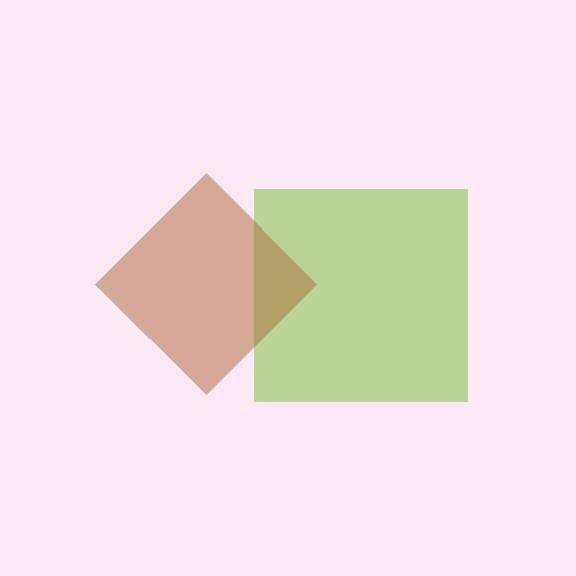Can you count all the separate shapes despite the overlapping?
Yes, there are 2 separate shapes.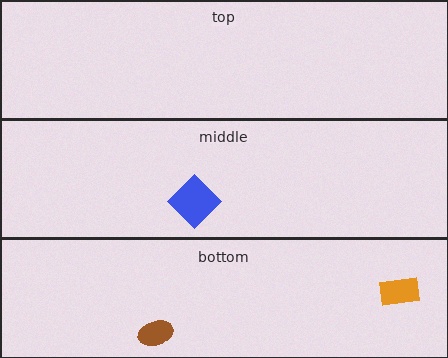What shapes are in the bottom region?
The orange rectangle, the brown ellipse.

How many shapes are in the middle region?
1.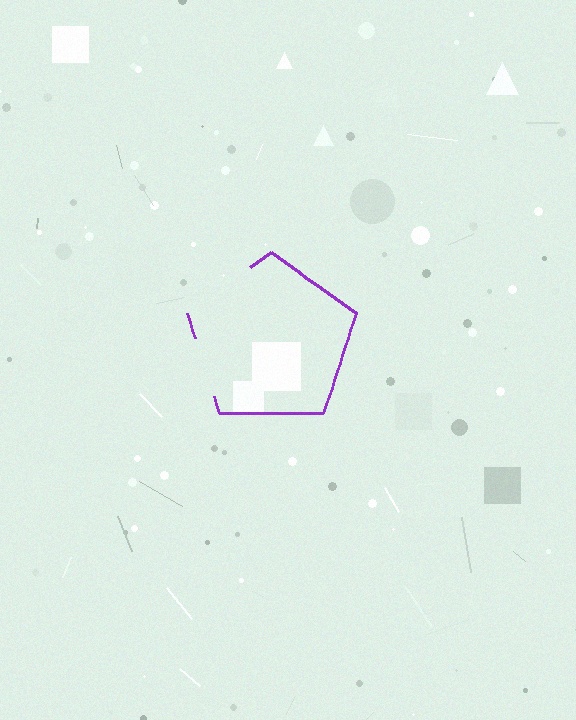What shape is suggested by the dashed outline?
The dashed outline suggests a pentagon.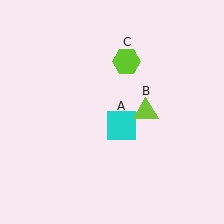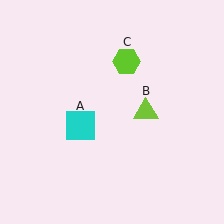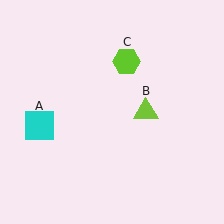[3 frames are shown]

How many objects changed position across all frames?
1 object changed position: cyan square (object A).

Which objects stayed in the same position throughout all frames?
Lime triangle (object B) and lime hexagon (object C) remained stationary.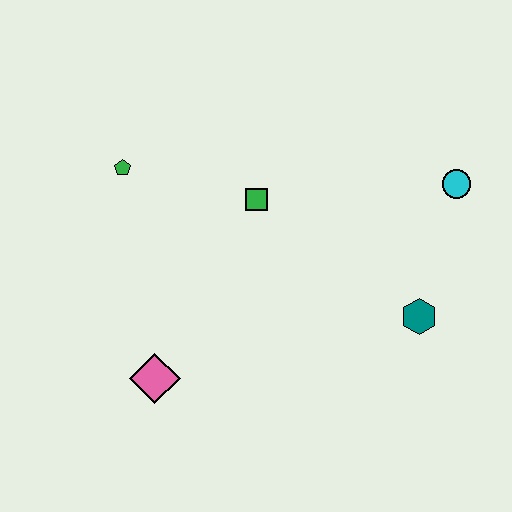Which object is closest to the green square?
The green pentagon is closest to the green square.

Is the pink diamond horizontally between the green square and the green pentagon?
Yes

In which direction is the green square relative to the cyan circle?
The green square is to the left of the cyan circle.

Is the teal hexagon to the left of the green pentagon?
No